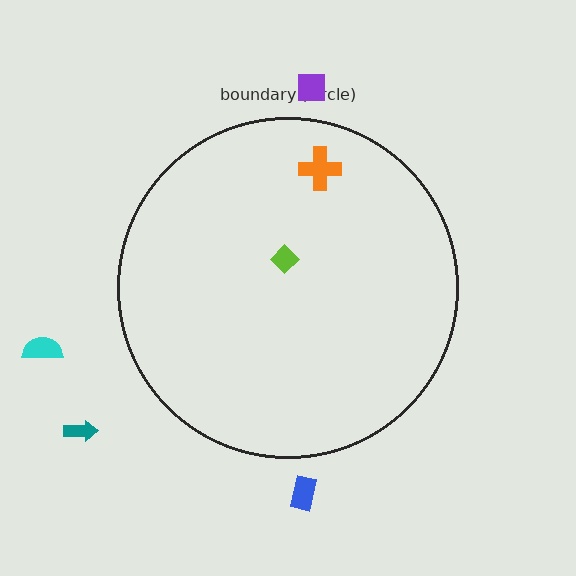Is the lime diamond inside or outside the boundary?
Inside.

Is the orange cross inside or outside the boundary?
Inside.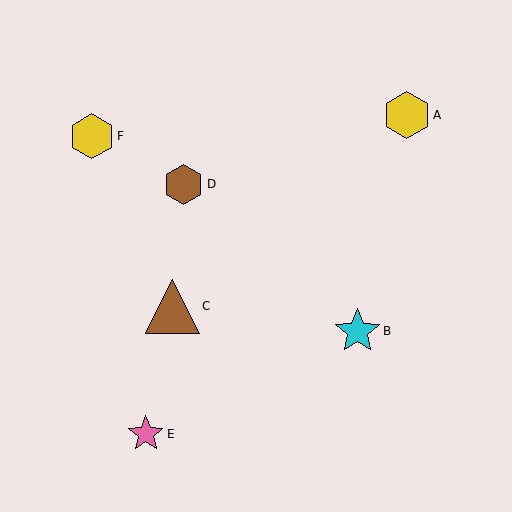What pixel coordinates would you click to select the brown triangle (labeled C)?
Click at (172, 306) to select the brown triangle C.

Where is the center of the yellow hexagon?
The center of the yellow hexagon is at (407, 115).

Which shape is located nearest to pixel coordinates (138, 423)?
The pink star (labeled E) at (146, 434) is nearest to that location.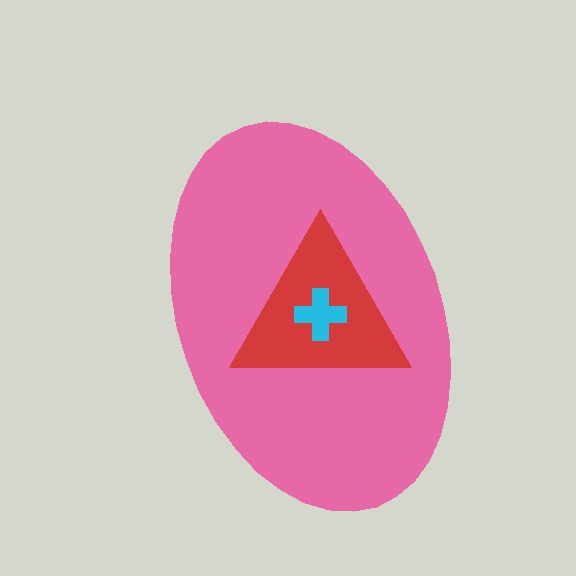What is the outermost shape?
The pink ellipse.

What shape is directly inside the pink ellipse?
The red triangle.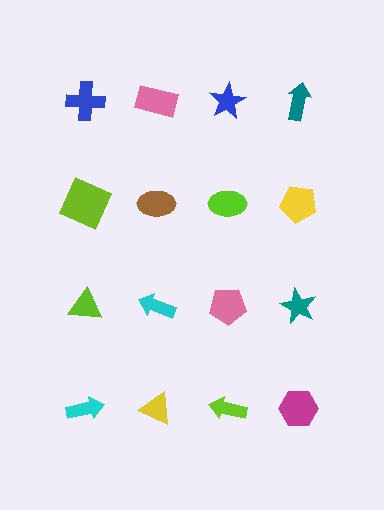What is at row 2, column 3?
A lime ellipse.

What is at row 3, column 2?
A cyan arrow.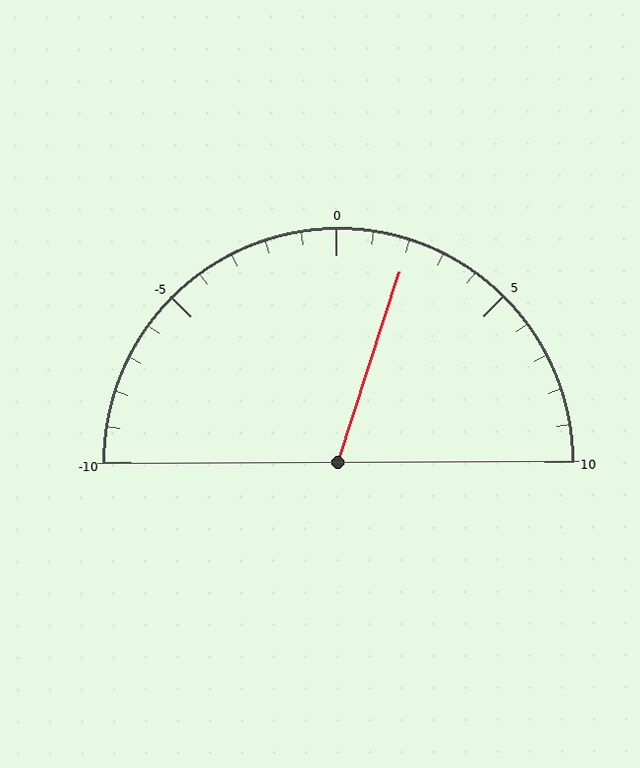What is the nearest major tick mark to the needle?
The nearest major tick mark is 0.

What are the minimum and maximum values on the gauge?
The gauge ranges from -10 to 10.